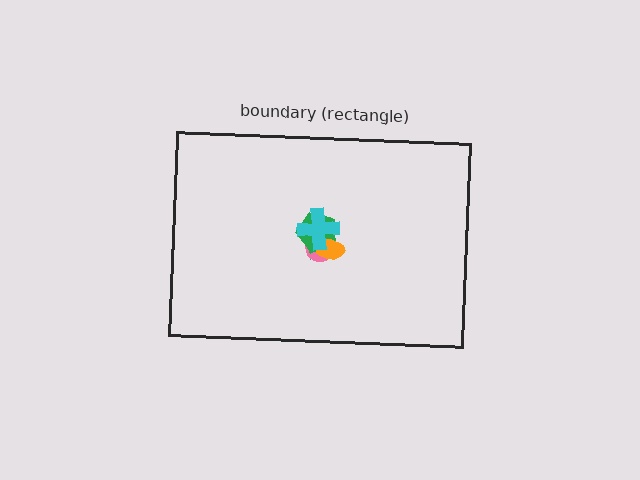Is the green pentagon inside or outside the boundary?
Inside.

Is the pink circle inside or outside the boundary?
Inside.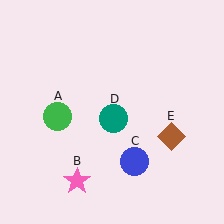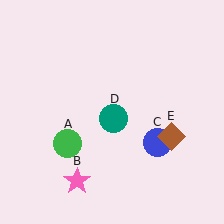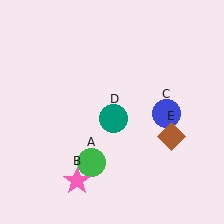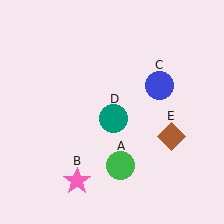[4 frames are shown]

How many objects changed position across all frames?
2 objects changed position: green circle (object A), blue circle (object C).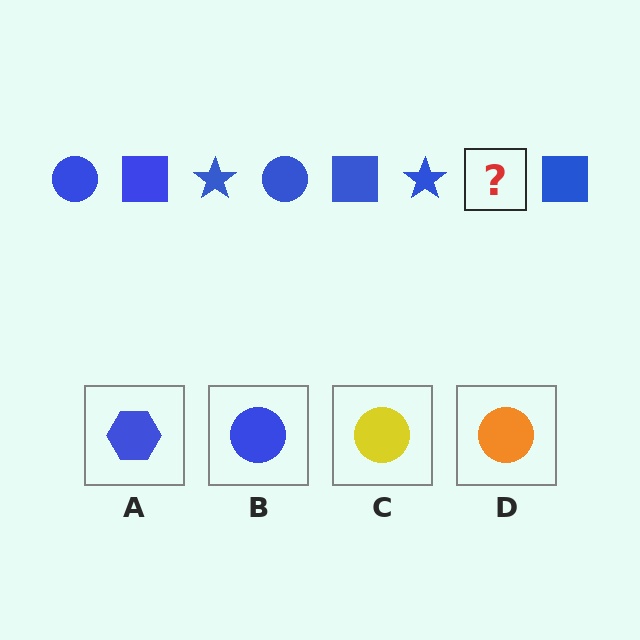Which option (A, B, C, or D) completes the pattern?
B.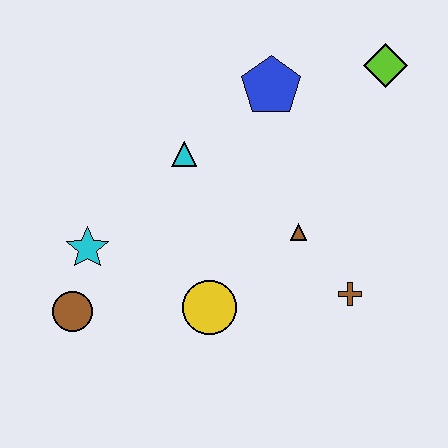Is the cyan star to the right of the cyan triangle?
No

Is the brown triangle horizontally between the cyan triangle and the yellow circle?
No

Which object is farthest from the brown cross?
The brown circle is farthest from the brown cross.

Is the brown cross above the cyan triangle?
No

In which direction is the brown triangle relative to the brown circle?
The brown triangle is to the right of the brown circle.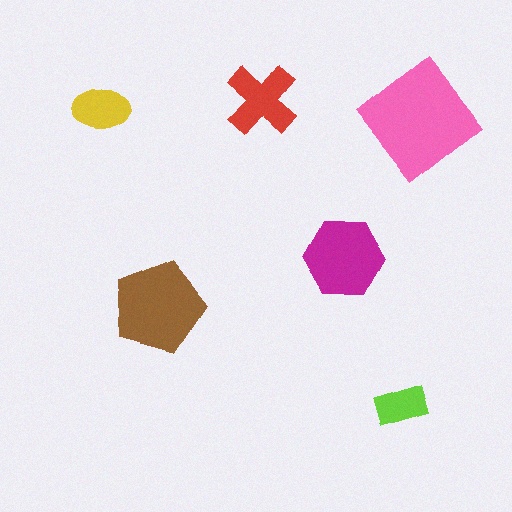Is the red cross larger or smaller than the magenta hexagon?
Smaller.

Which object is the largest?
The pink diamond.